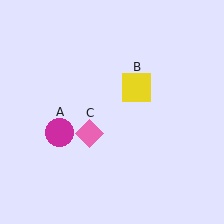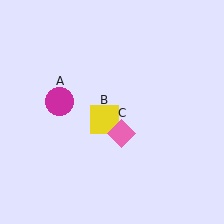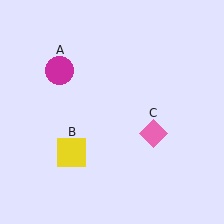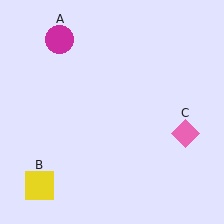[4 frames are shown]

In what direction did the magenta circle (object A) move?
The magenta circle (object A) moved up.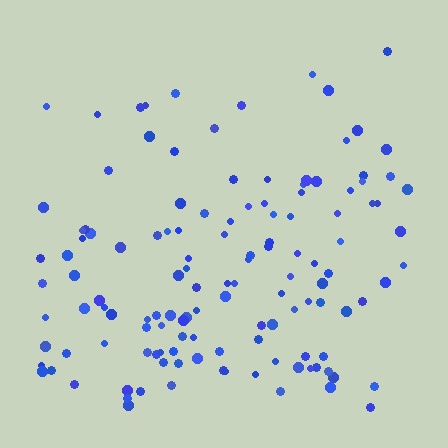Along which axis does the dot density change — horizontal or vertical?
Vertical.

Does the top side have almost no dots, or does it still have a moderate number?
Still a moderate number, just noticeably fewer than the bottom.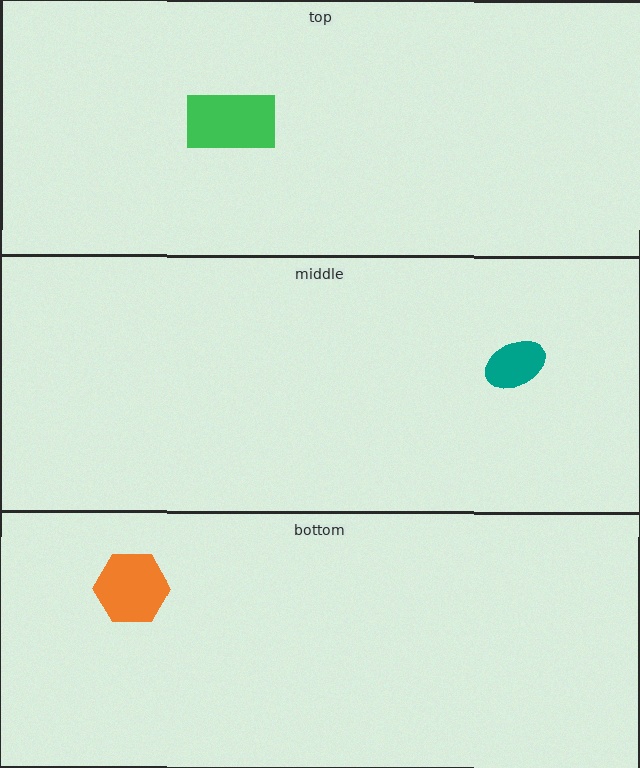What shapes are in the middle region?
The teal ellipse.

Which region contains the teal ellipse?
The middle region.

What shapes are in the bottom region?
The orange hexagon.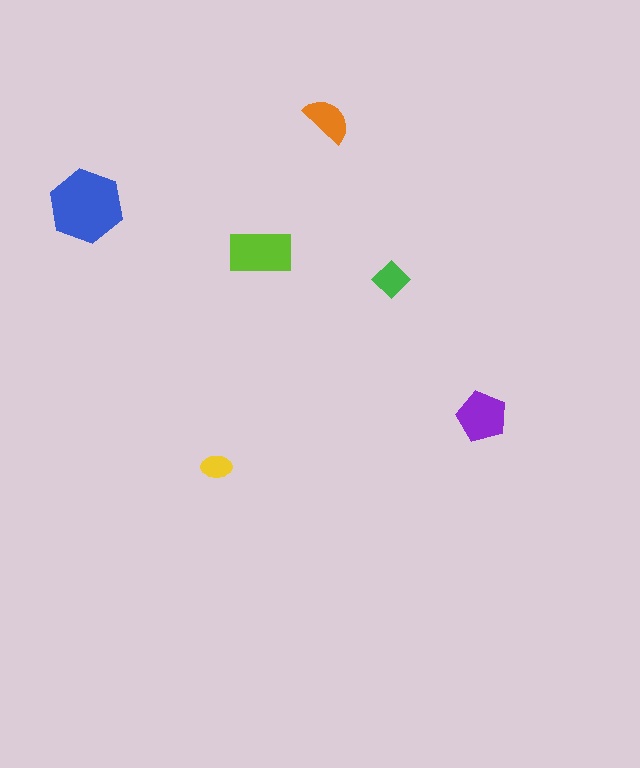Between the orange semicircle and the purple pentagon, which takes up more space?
The purple pentagon.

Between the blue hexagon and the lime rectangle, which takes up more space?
The blue hexagon.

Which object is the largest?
The blue hexagon.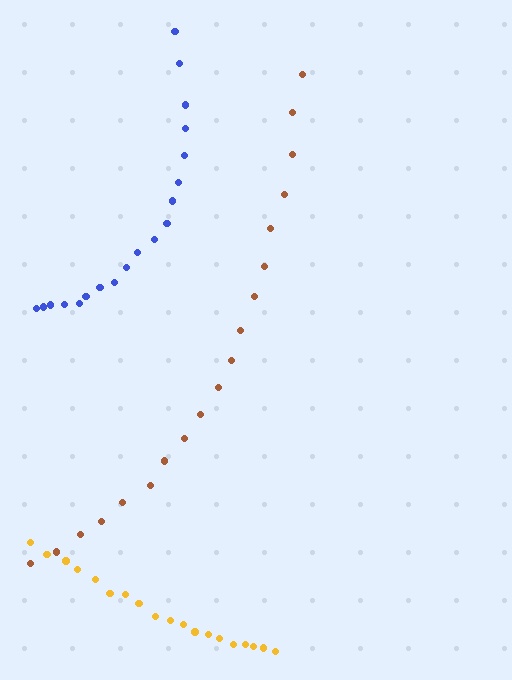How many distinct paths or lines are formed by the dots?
There are 3 distinct paths.